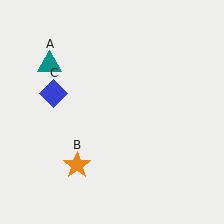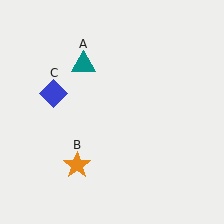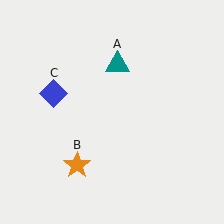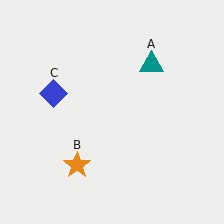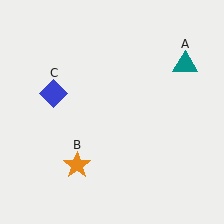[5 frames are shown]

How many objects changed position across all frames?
1 object changed position: teal triangle (object A).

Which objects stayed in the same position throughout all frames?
Orange star (object B) and blue diamond (object C) remained stationary.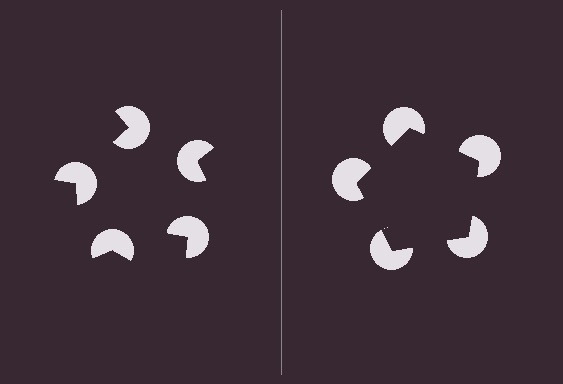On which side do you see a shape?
An illusory pentagon appears on the right side. On the left side the wedge cuts are rotated, so no coherent shape forms.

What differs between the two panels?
The pac-man discs are positioned identically on both sides; only the wedge orientations differ. On the right they align to a pentagon; on the left they are misaligned.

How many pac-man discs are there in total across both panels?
10 — 5 on each side.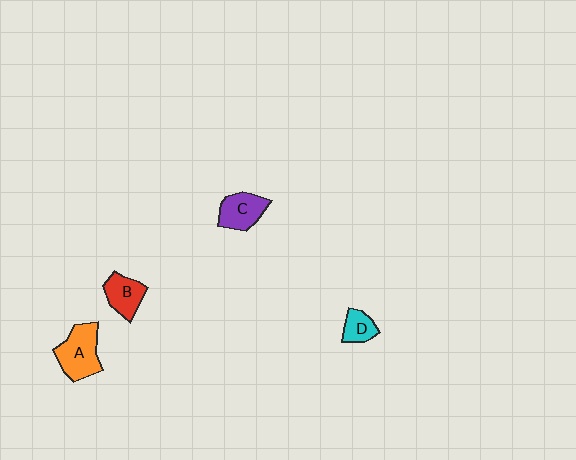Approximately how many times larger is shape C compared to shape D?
Approximately 1.6 times.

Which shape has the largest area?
Shape A (orange).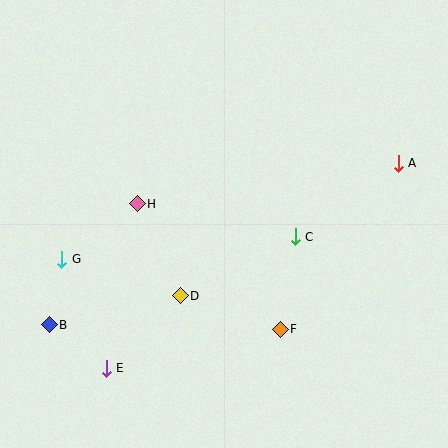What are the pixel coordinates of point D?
Point D is at (180, 296).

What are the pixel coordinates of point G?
Point G is at (62, 259).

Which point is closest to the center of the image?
Point C at (295, 237) is closest to the center.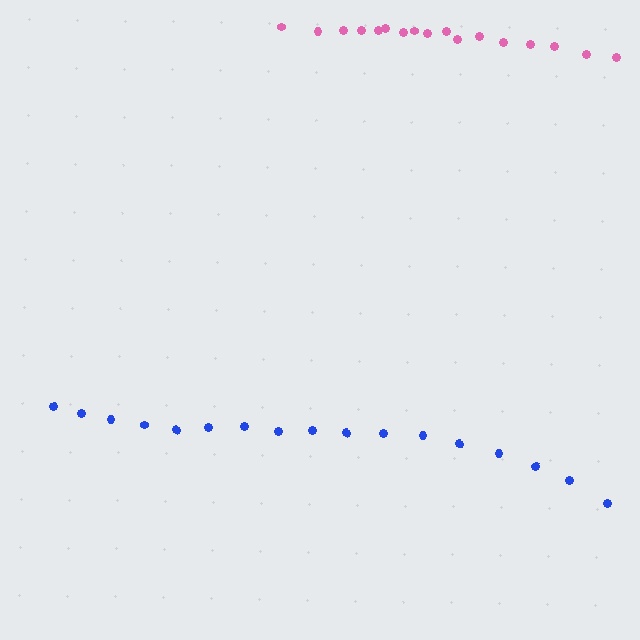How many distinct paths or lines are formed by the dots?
There are 2 distinct paths.